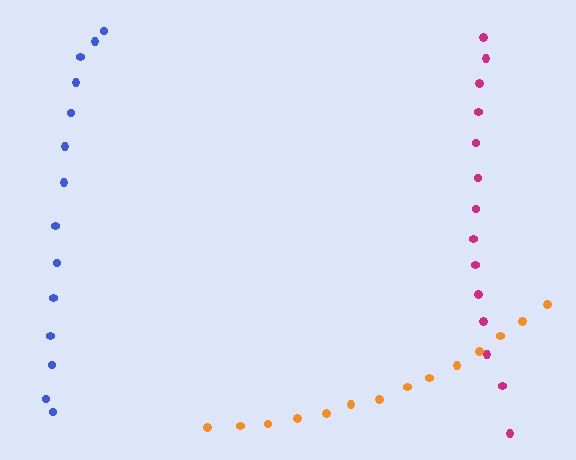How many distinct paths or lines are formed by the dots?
There are 3 distinct paths.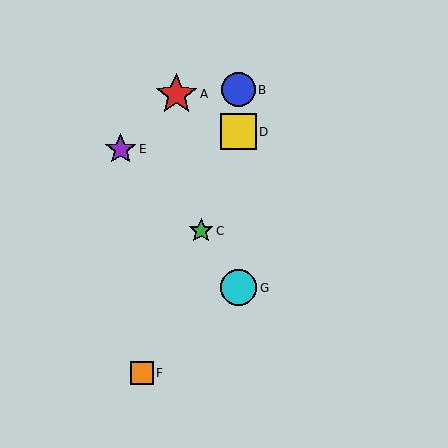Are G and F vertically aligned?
No, G is at x≈238 and F is at x≈142.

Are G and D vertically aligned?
Yes, both are at x≈238.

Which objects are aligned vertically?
Objects B, D, G are aligned vertically.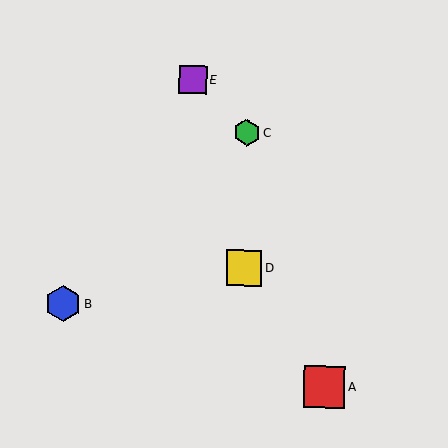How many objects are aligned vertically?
2 objects (C, D) are aligned vertically.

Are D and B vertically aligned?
No, D is at x≈244 and B is at x≈63.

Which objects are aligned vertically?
Objects C, D are aligned vertically.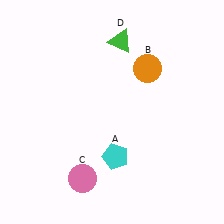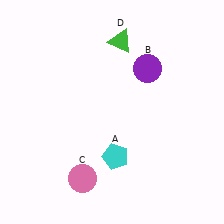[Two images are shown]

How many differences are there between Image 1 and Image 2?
There is 1 difference between the two images.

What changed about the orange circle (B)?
In Image 1, B is orange. In Image 2, it changed to purple.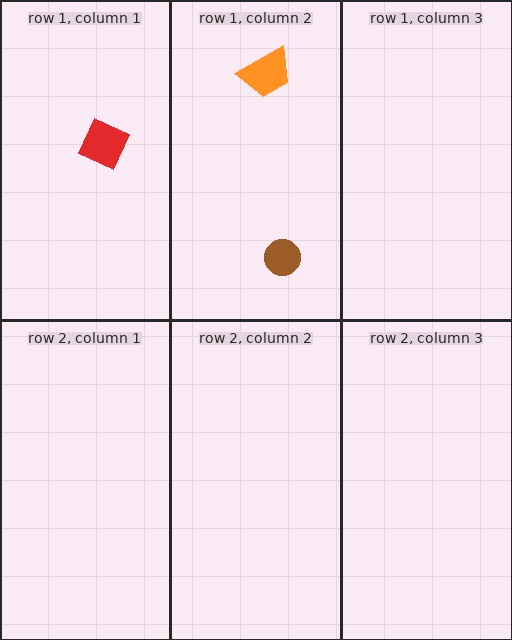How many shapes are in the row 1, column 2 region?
2.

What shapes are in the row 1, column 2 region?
The orange trapezoid, the brown circle.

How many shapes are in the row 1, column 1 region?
1.